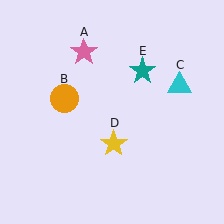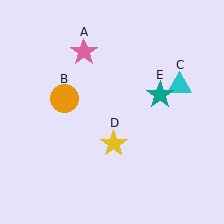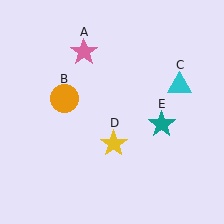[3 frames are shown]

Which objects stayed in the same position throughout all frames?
Pink star (object A) and orange circle (object B) and cyan triangle (object C) and yellow star (object D) remained stationary.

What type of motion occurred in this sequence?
The teal star (object E) rotated clockwise around the center of the scene.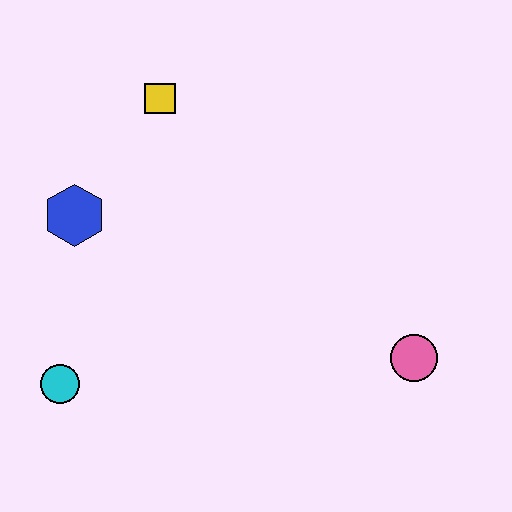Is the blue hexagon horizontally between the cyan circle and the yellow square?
Yes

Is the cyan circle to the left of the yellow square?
Yes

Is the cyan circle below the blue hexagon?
Yes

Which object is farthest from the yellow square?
The pink circle is farthest from the yellow square.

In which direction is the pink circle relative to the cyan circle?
The pink circle is to the right of the cyan circle.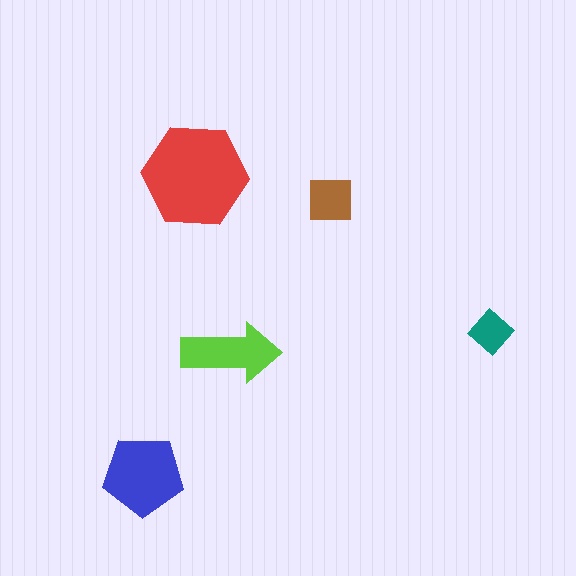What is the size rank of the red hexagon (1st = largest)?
1st.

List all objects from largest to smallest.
The red hexagon, the blue pentagon, the lime arrow, the brown square, the teal diamond.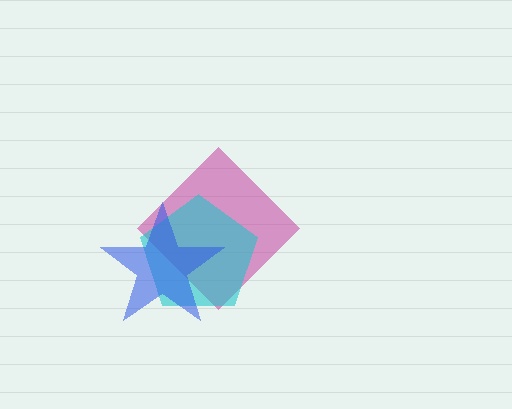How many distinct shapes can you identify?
There are 3 distinct shapes: a magenta diamond, a cyan pentagon, a blue star.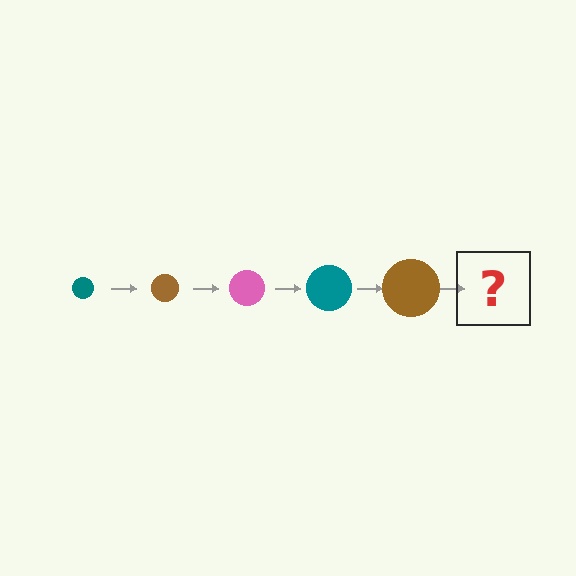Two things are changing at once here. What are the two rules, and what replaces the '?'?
The two rules are that the circle grows larger each step and the color cycles through teal, brown, and pink. The '?' should be a pink circle, larger than the previous one.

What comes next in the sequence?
The next element should be a pink circle, larger than the previous one.